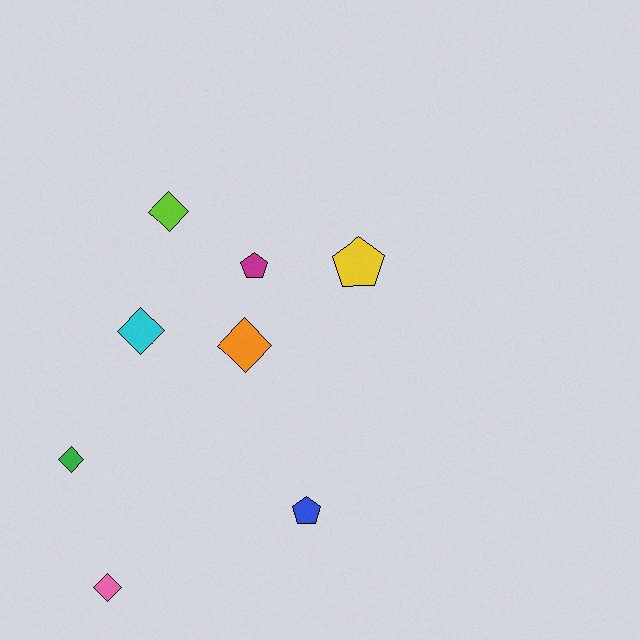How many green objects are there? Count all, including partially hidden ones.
There is 1 green object.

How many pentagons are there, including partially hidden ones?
There are 3 pentagons.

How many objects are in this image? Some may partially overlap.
There are 8 objects.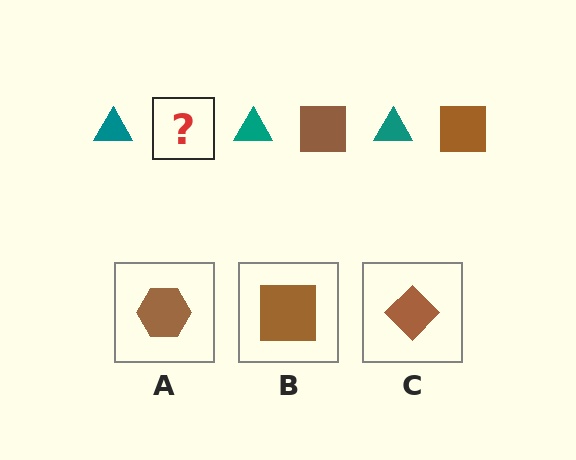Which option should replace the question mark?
Option B.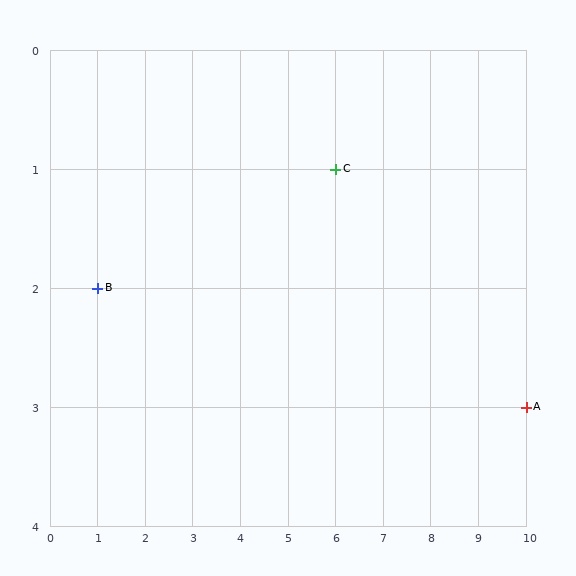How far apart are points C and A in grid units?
Points C and A are 4 columns and 2 rows apart (about 4.5 grid units diagonally).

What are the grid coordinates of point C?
Point C is at grid coordinates (6, 1).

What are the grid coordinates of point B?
Point B is at grid coordinates (1, 2).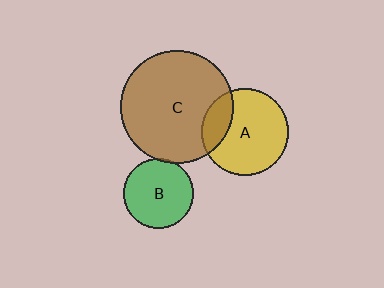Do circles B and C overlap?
Yes.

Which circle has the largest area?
Circle C (brown).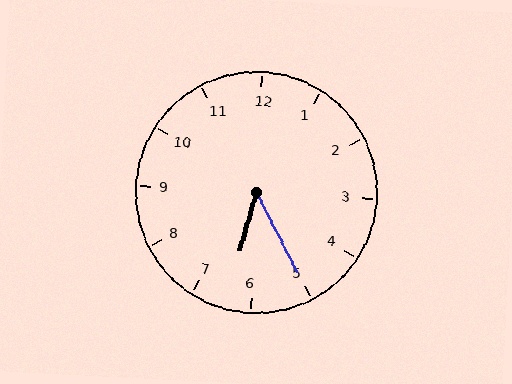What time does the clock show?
6:25.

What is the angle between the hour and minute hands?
Approximately 42 degrees.